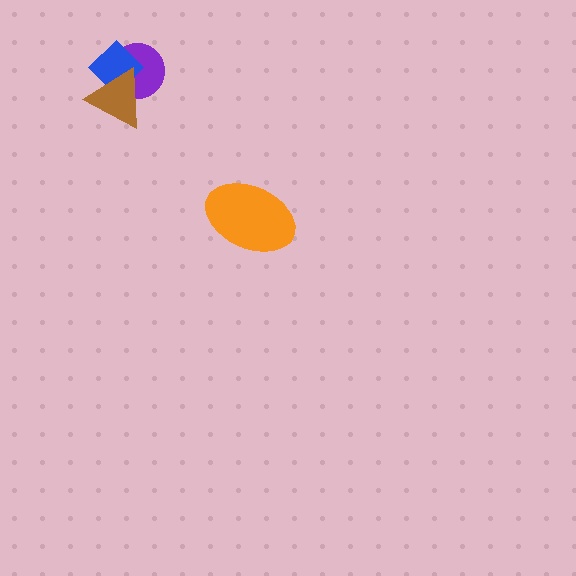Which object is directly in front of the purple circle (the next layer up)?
The blue diamond is directly in front of the purple circle.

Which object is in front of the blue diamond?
The brown triangle is in front of the blue diamond.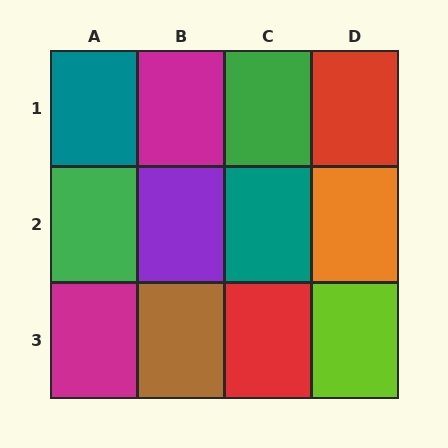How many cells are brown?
1 cell is brown.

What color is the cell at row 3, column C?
Red.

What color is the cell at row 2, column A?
Green.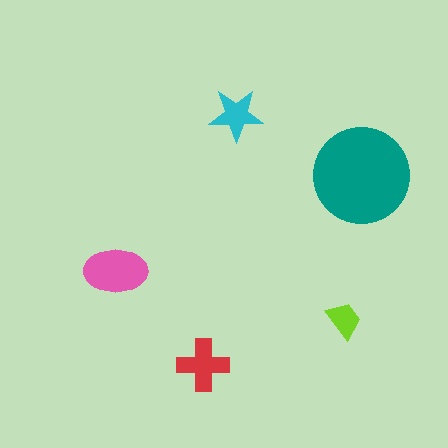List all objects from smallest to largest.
The lime trapezoid, the cyan star, the red cross, the pink ellipse, the teal circle.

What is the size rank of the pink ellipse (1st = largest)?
2nd.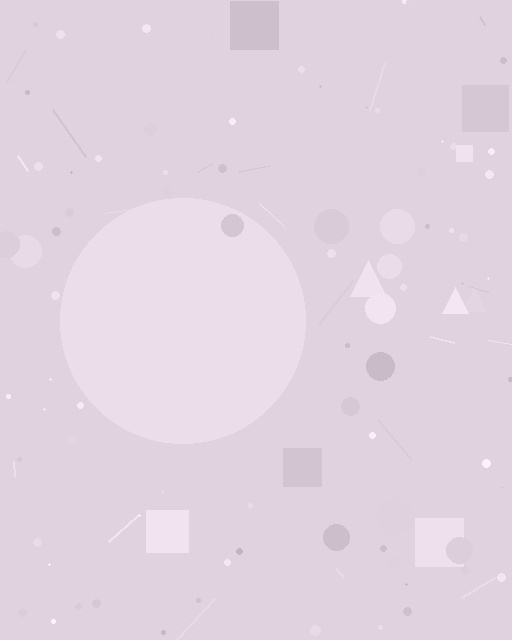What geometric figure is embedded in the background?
A circle is embedded in the background.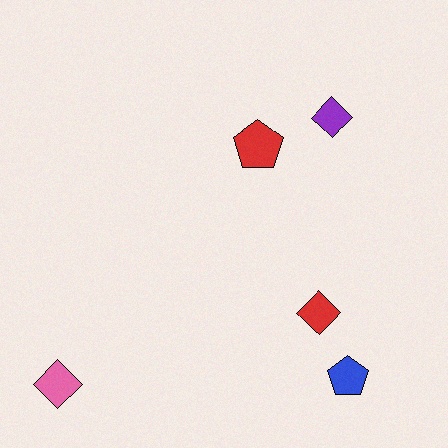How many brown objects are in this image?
There are no brown objects.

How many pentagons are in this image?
There are 2 pentagons.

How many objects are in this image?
There are 5 objects.